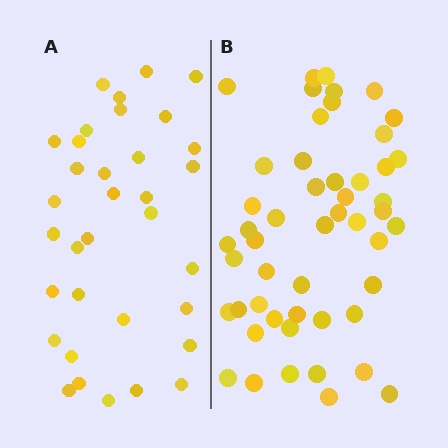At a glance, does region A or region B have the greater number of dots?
Region B (the right region) has more dots.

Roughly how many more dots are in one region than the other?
Region B has approximately 15 more dots than region A.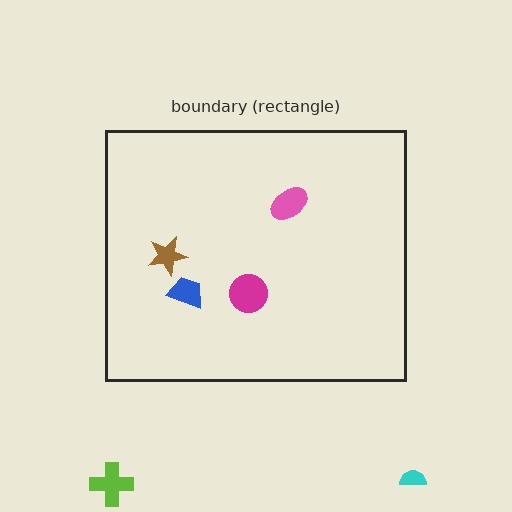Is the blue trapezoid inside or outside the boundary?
Inside.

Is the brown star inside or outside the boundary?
Inside.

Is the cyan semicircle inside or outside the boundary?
Outside.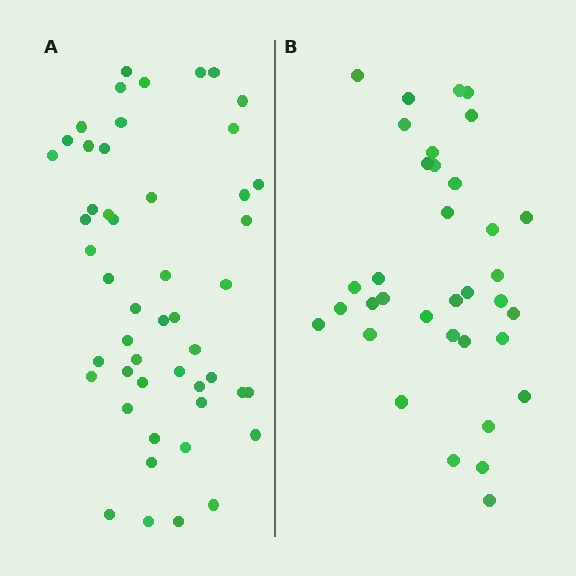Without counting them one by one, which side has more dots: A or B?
Region A (the left region) has more dots.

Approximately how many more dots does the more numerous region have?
Region A has approximately 15 more dots than region B.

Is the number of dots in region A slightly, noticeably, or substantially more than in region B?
Region A has noticeably more, but not dramatically so. The ratio is roughly 1.4 to 1.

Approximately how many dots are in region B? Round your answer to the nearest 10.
About 40 dots. (The exact count is 35, which rounds to 40.)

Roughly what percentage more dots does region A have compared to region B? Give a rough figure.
About 45% more.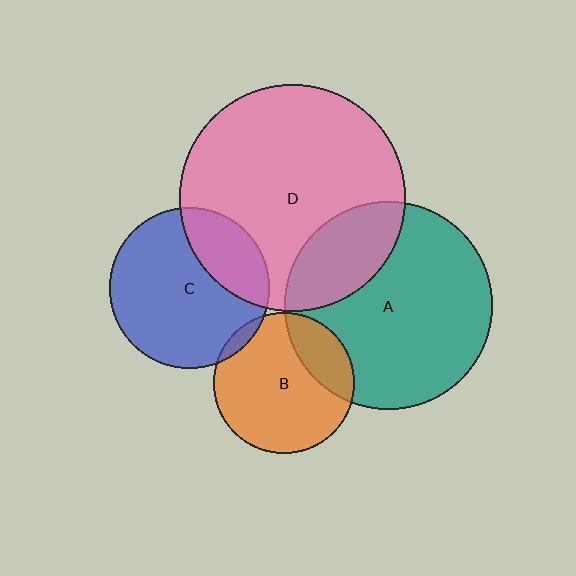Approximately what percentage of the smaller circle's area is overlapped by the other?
Approximately 25%.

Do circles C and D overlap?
Yes.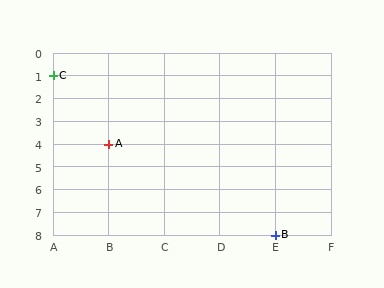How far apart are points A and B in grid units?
Points A and B are 3 columns and 4 rows apart (about 5.0 grid units diagonally).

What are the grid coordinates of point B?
Point B is at grid coordinates (E, 8).